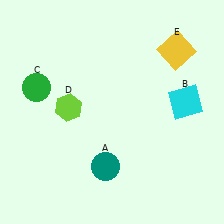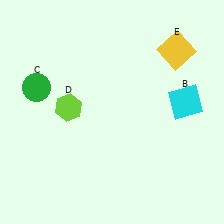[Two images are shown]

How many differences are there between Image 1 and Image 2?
There is 1 difference between the two images.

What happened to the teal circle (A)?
The teal circle (A) was removed in Image 2. It was in the bottom-left area of Image 1.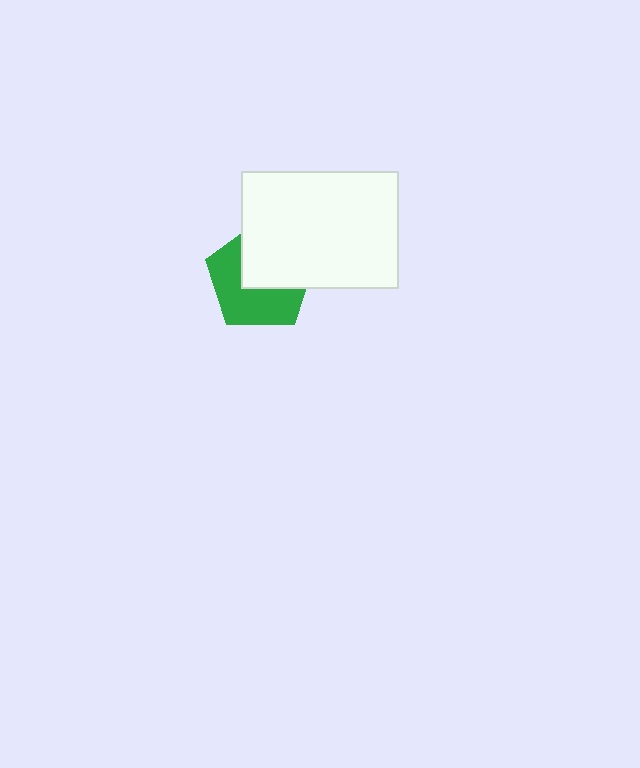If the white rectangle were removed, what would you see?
You would see the complete green pentagon.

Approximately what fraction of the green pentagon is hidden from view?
Roughly 47% of the green pentagon is hidden behind the white rectangle.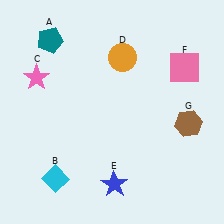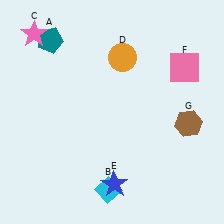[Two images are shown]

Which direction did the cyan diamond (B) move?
The cyan diamond (B) moved right.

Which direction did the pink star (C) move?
The pink star (C) moved up.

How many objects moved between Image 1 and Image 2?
2 objects moved between the two images.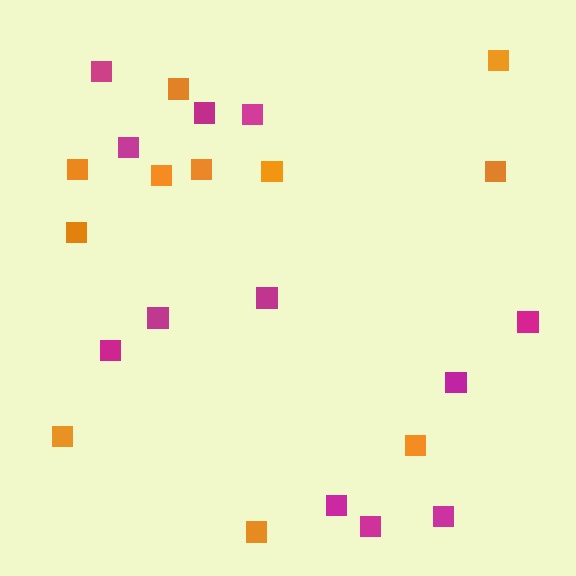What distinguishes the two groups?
There are 2 groups: one group of magenta squares (12) and one group of orange squares (11).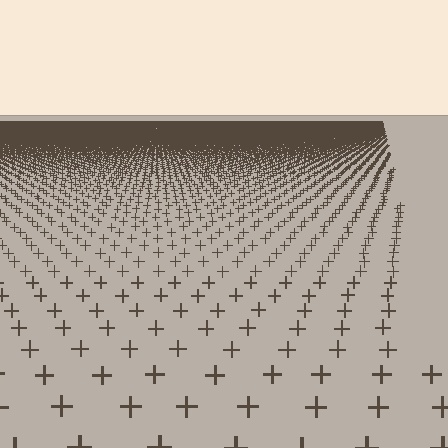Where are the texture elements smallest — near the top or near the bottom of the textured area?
Near the top.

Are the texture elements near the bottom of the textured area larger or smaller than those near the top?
Larger. Near the bottom, elements are closer to the viewer and appear at a bigger on-screen size.